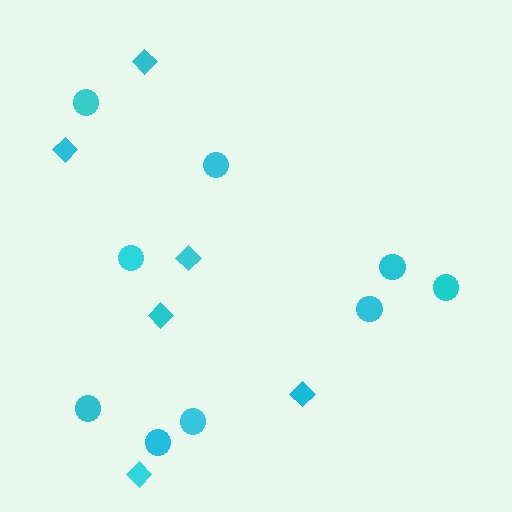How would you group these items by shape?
There are 2 groups: one group of diamonds (6) and one group of circles (9).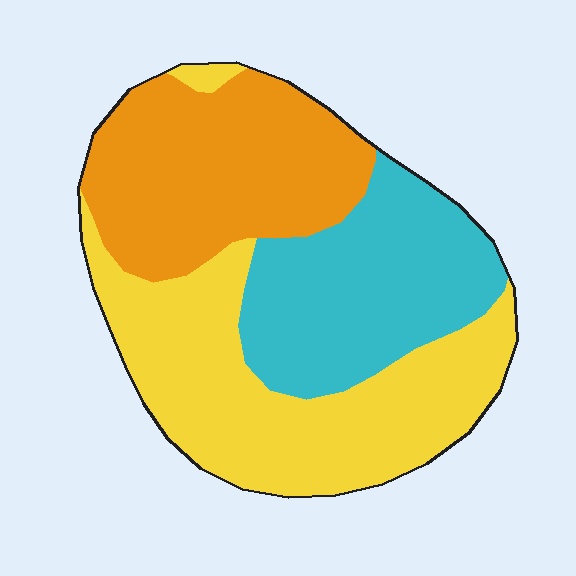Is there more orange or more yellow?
Yellow.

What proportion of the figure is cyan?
Cyan takes up about one quarter (1/4) of the figure.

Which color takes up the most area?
Yellow, at roughly 40%.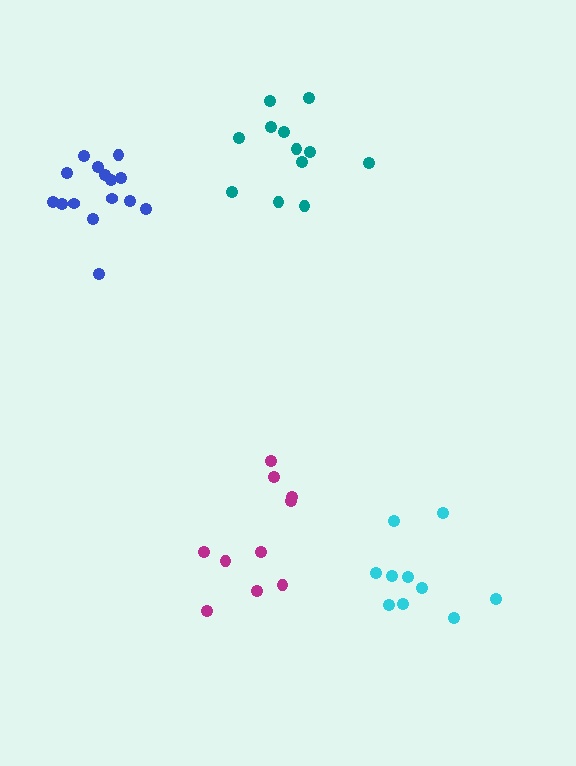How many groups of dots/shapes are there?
There are 4 groups.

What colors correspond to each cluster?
The clusters are colored: blue, cyan, teal, magenta.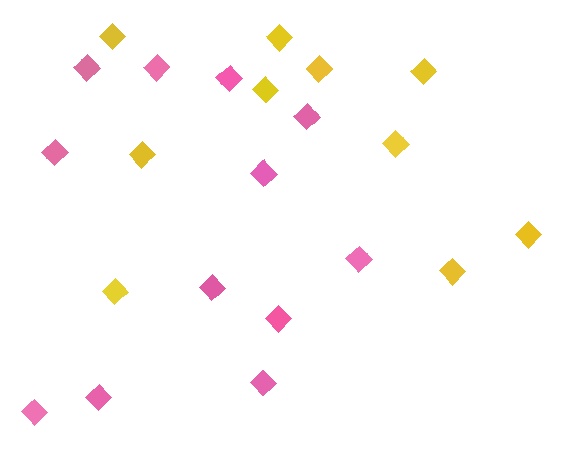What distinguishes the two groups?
There are 2 groups: one group of yellow diamonds (10) and one group of pink diamonds (12).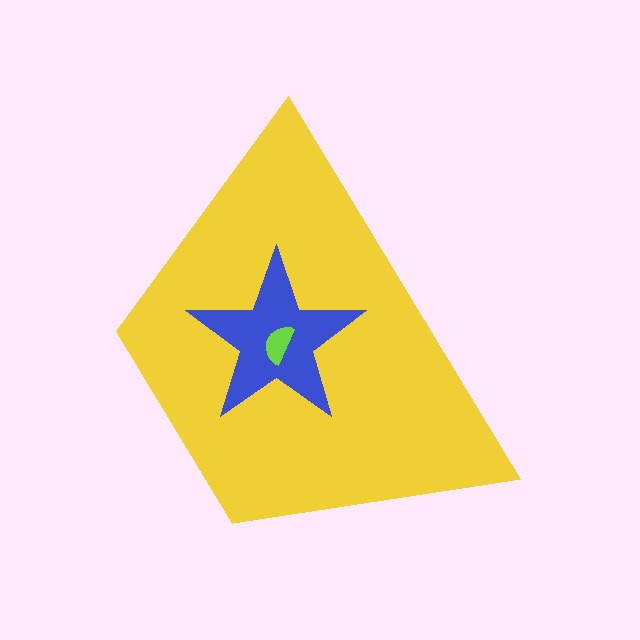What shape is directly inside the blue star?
The lime semicircle.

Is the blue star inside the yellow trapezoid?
Yes.